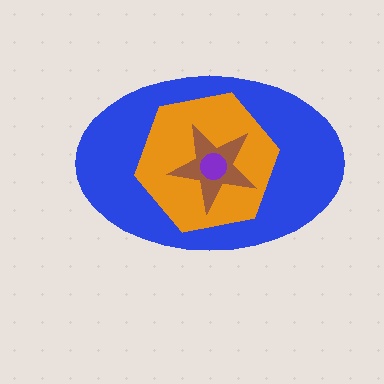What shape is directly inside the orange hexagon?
The brown star.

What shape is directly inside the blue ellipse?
The orange hexagon.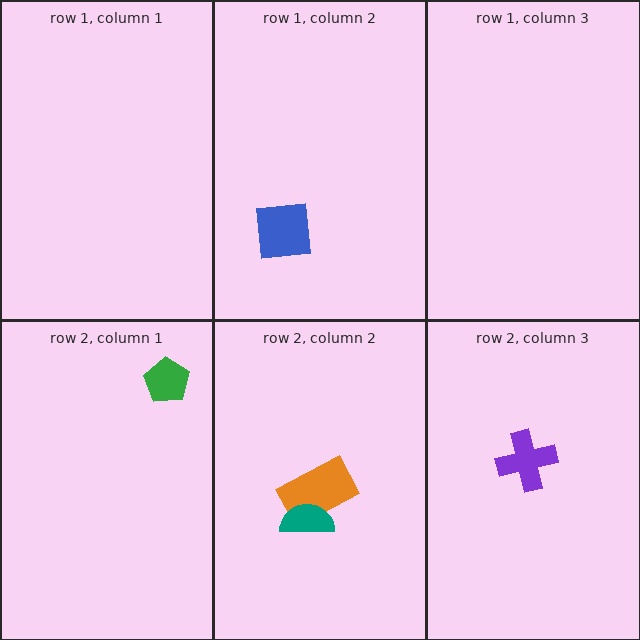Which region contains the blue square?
The row 1, column 2 region.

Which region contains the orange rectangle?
The row 2, column 2 region.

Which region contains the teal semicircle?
The row 2, column 2 region.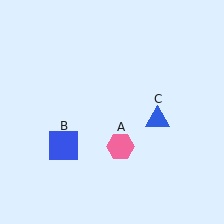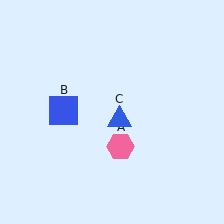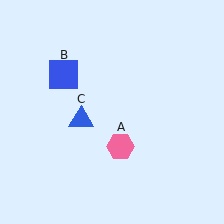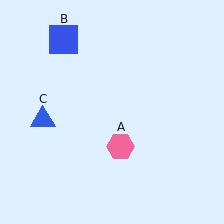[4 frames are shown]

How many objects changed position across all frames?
2 objects changed position: blue square (object B), blue triangle (object C).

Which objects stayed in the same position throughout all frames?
Pink hexagon (object A) remained stationary.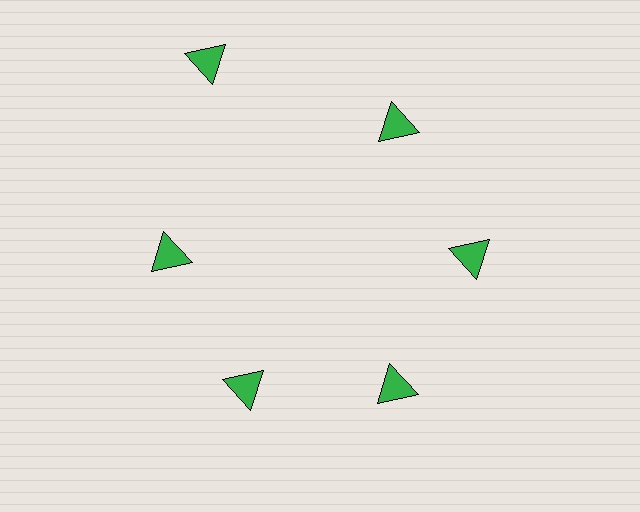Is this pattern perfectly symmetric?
No. The 6 green triangles are arranged in a ring, but one element near the 11 o'clock position is pushed outward from the center, breaking the 6-fold rotational symmetry.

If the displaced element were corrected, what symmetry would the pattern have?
It would have 6-fold rotational symmetry — the pattern would map onto itself every 60 degrees.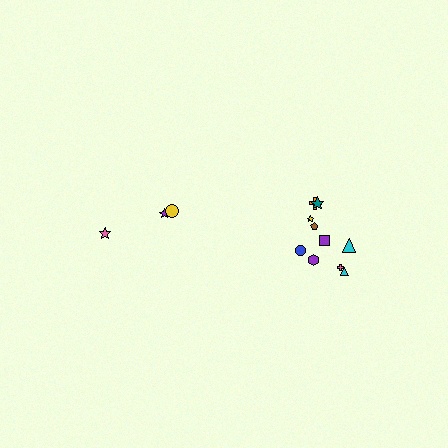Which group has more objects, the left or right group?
The right group.